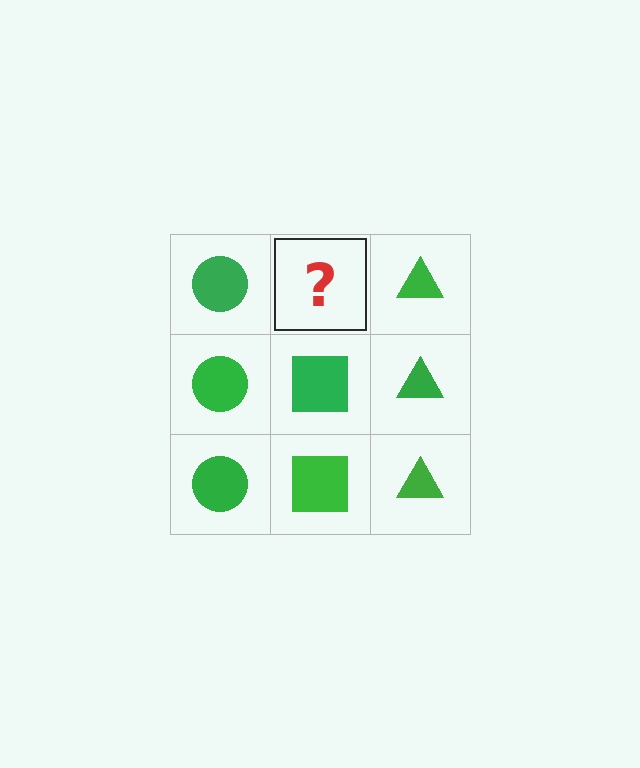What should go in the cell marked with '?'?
The missing cell should contain a green square.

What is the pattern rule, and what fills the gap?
The rule is that each column has a consistent shape. The gap should be filled with a green square.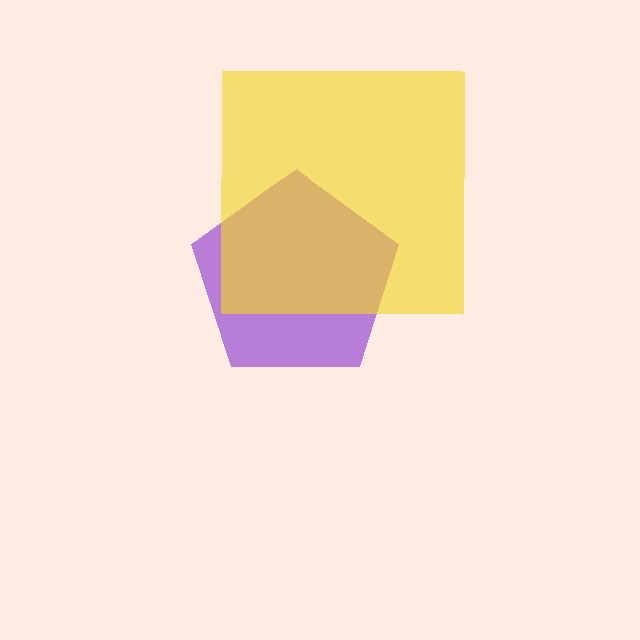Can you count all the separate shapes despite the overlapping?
Yes, there are 2 separate shapes.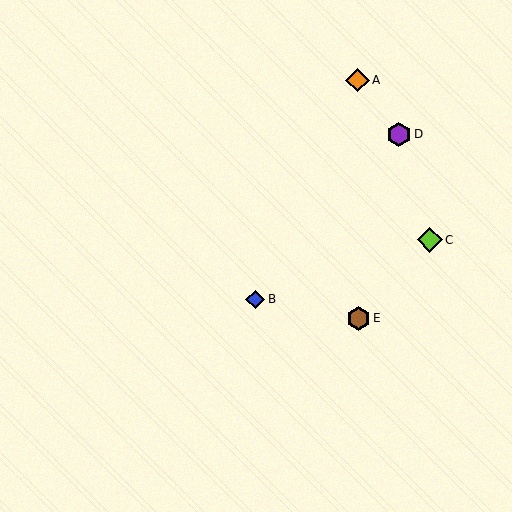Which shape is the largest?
The lime diamond (labeled C) is the largest.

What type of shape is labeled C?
Shape C is a lime diamond.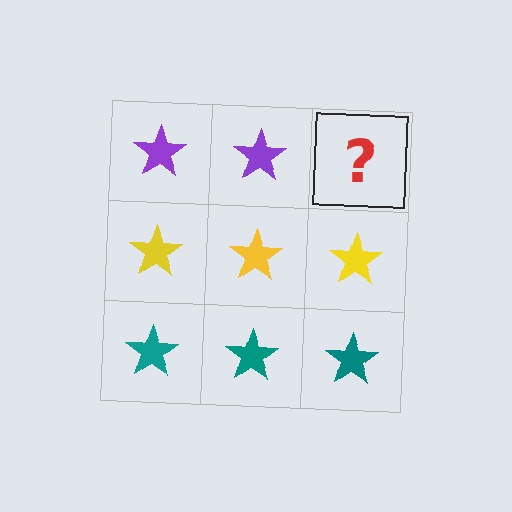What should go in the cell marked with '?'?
The missing cell should contain a purple star.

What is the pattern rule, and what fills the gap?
The rule is that each row has a consistent color. The gap should be filled with a purple star.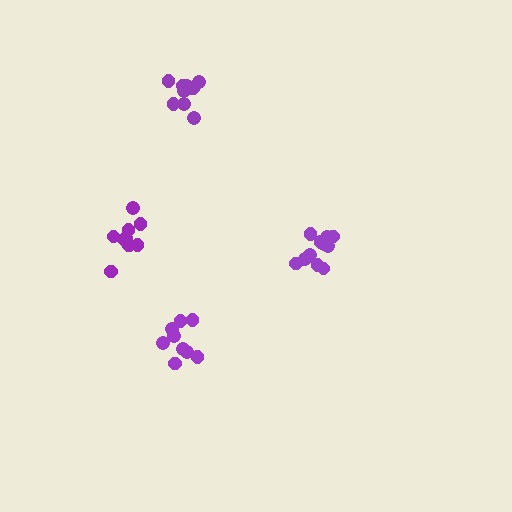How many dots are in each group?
Group 1: 9 dots, Group 2: 11 dots, Group 3: 9 dots, Group 4: 9 dots (38 total).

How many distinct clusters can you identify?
There are 4 distinct clusters.